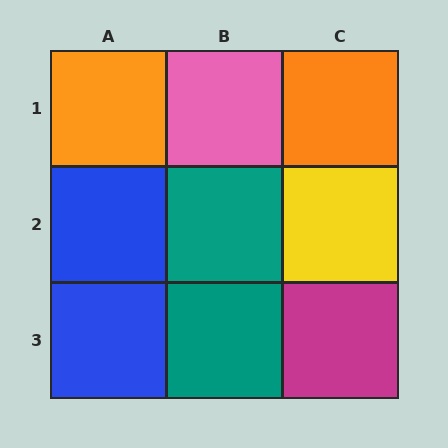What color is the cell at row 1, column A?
Orange.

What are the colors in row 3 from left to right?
Blue, teal, magenta.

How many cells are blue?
2 cells are blue.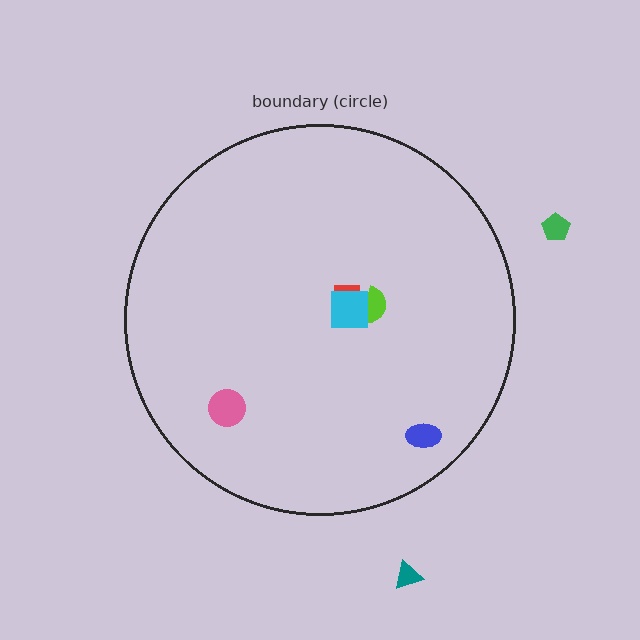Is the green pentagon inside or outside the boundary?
Outside.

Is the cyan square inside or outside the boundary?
Inside.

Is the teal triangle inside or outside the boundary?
Outside.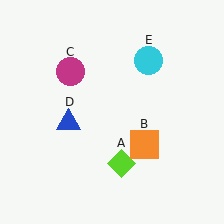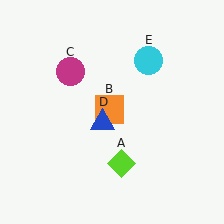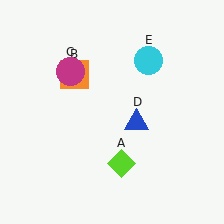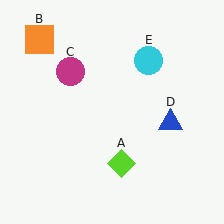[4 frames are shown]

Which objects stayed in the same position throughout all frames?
Lime diamond (object A) and magenta circle (object C) and cyan circle (object E) remained stationary.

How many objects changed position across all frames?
2 objects changed position: orange square (object B), blue triangle (object D).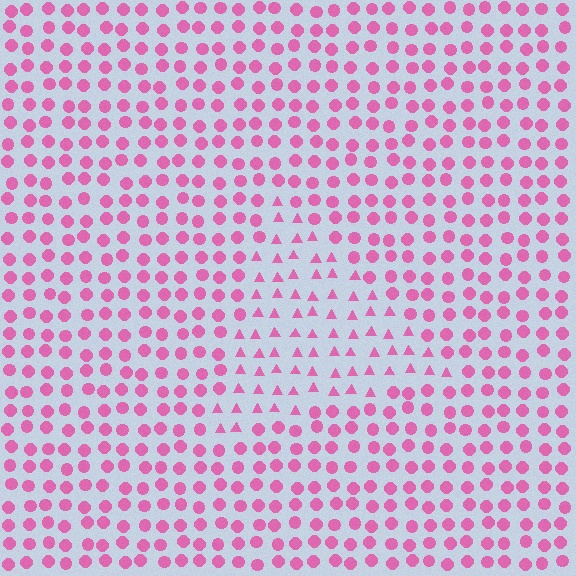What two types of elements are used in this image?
The image uses triangles inside the triangle region and circles outside it.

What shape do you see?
I see a triangle.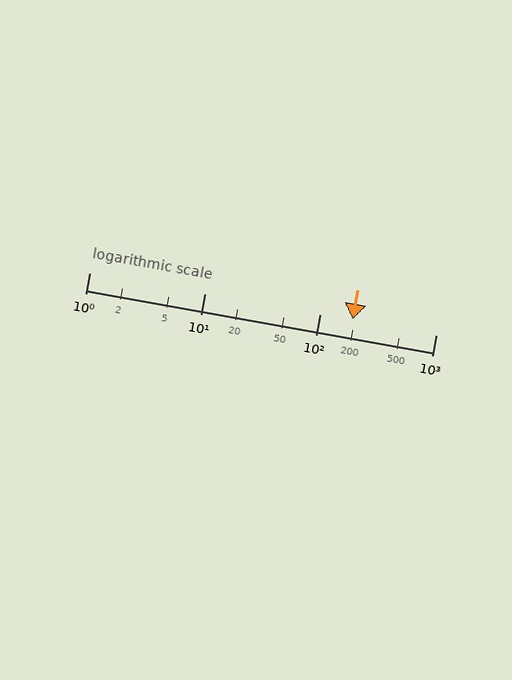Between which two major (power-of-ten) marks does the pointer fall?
The pointer is between 100 and 1000.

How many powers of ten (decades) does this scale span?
The scale spans 3 decades, from 1 to 1000.